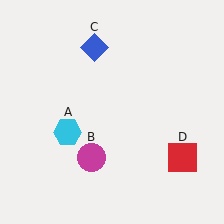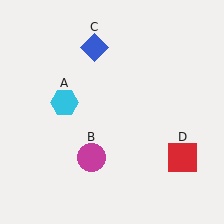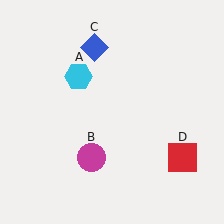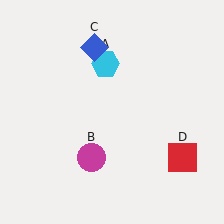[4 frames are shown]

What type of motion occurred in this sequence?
The cyan hexagon (object A) rotated clockwise around the center of the scene.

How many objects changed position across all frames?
1 object changed position: cyan hexagon (object A).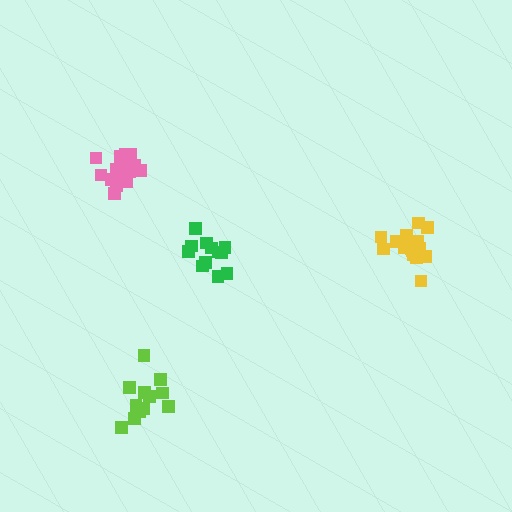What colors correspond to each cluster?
The clusters are colored: lime, pink, green, yellow.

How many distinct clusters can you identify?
There are 4 distinct clusters.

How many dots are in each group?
Group 1: 12 dots, Group 2: 17 dots, Group 3: 12 dots, Group 4: 18 dots (59 total).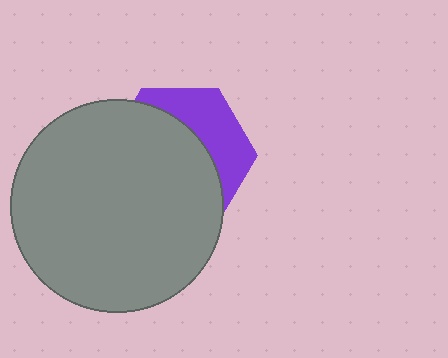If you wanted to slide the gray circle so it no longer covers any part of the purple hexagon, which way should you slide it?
Slide it toward the lower-left — that is the most direct way to separate the two shapes.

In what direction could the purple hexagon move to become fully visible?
The purple hexagon could move toward the upper-right. That would shift it out from behind the gray circle entirely.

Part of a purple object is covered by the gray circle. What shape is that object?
It is a hexagon.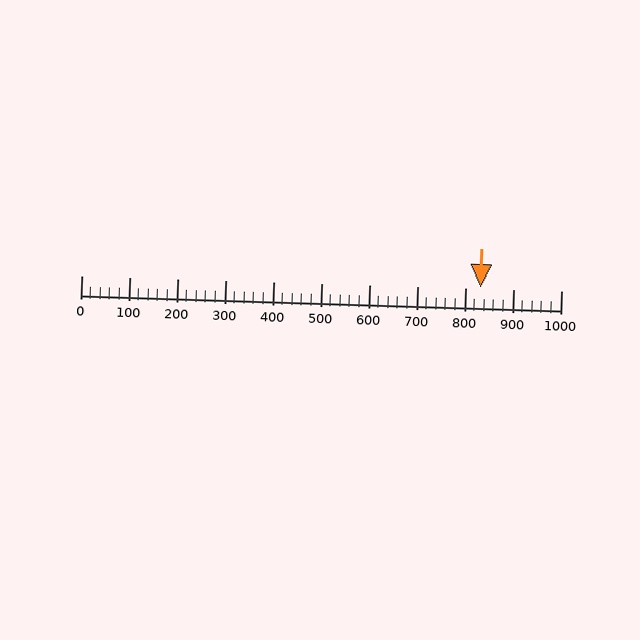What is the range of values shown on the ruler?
The ruler shows values from 0 to 1000.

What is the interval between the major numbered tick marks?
The major tick marks are spaced 100 units apart.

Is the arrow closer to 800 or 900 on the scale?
The arrow is closer to 800.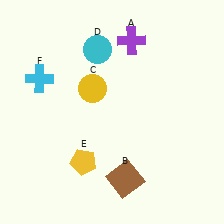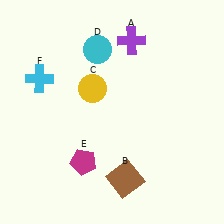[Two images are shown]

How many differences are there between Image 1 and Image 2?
There is 1 difference between the two images.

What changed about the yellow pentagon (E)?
In Image 1, E is yellow. In Image 2, it changed to magenta.